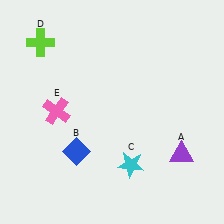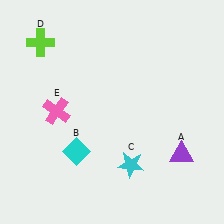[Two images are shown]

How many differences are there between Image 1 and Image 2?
There is 1 difference between the two images.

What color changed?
The diamond (B) changed from blue in Image 1 to cyan in Image 2.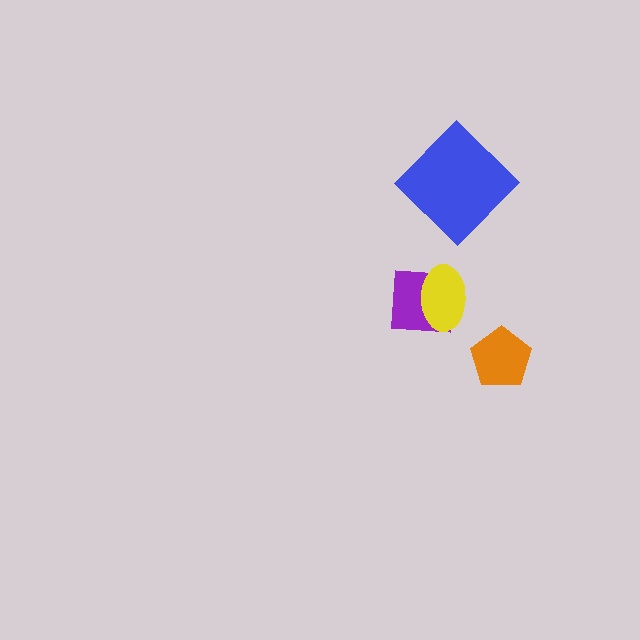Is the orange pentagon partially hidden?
No, no other shape covers it.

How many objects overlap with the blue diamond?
0 objects overlap with the blue diamond.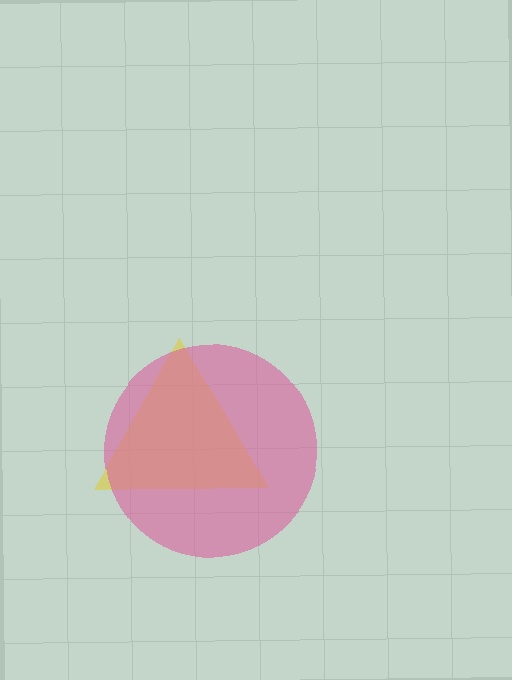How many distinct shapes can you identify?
There are 2 distinct shapes: a yellow triangle, a pink circle.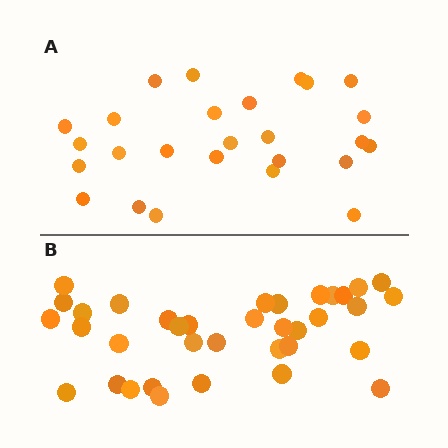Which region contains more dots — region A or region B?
Region B (the bottom region) has more dots.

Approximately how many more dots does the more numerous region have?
Region B has roughly 10 or so more dots than region A.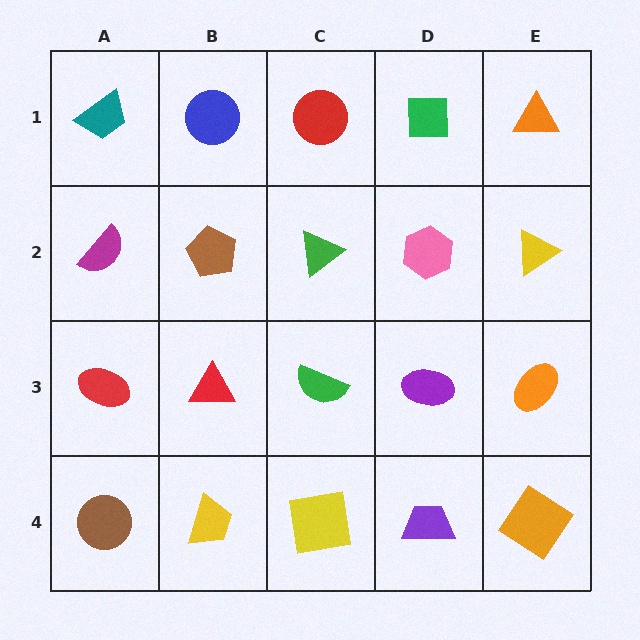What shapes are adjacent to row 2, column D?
A green square (row 1, column D), a purple ellipse (row 3, column D), a green triangle (row 2, column C), a yellow triangle (row 2, column E).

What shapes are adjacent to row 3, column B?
A brown pentagon (row 2, column B), a yellow trapezoid (row 4, column B), a red ellipse (row 3, column A), a green semicircle (row 3, column C).